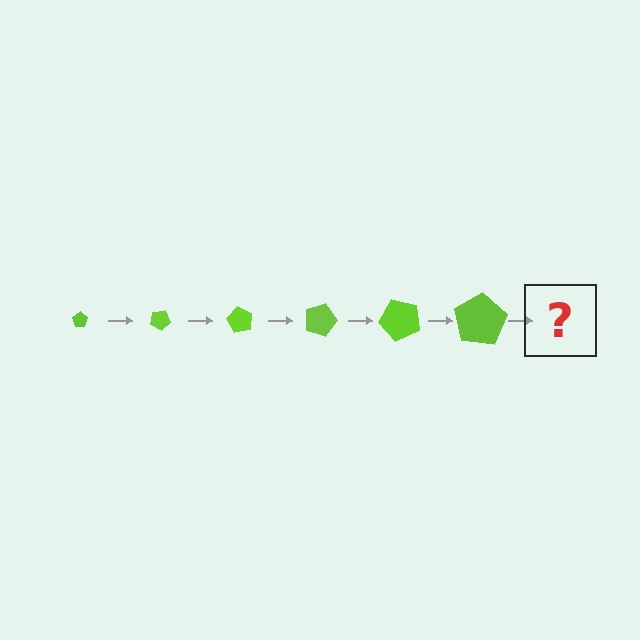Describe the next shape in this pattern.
It should be a pentagon, larger than the previous one and rotated 180 degrees from the start.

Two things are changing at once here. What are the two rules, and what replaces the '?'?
The two rules are that the pentagon grows larger each step and it rotates 30 degrees each step. The '?' should be a pentagon, larger than the previous one and rotated 180 degrees from the start.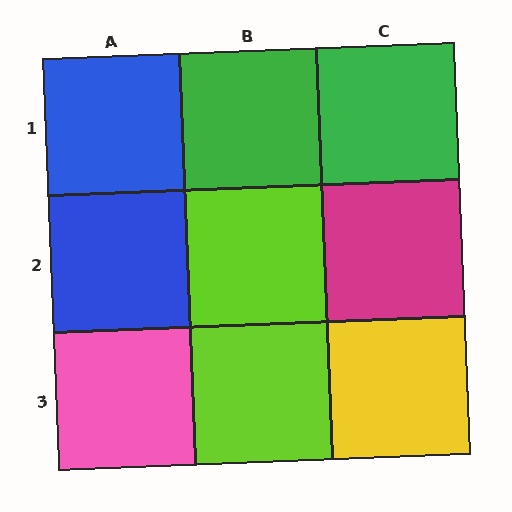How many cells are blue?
2 cells are blue.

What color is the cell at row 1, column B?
Green.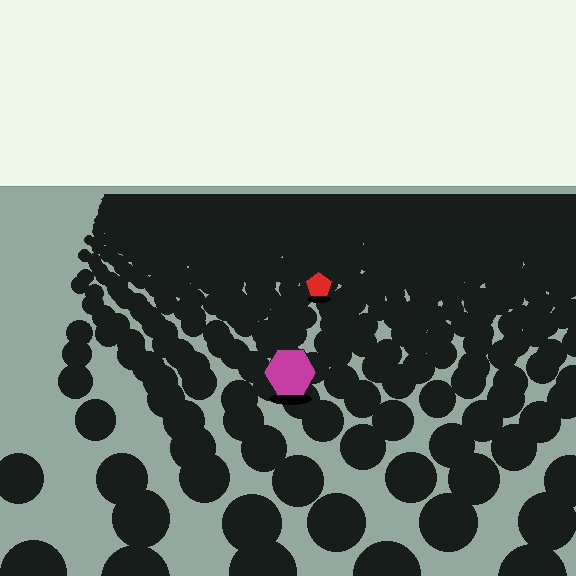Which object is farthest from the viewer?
The red pentagon is farthest from the viewer. It appears smaller and the ground texture around it is denser.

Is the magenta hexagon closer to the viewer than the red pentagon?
Yes. The magenta hexagon is closer — you can tell from the texture gradient: the ground texture is coarser near it.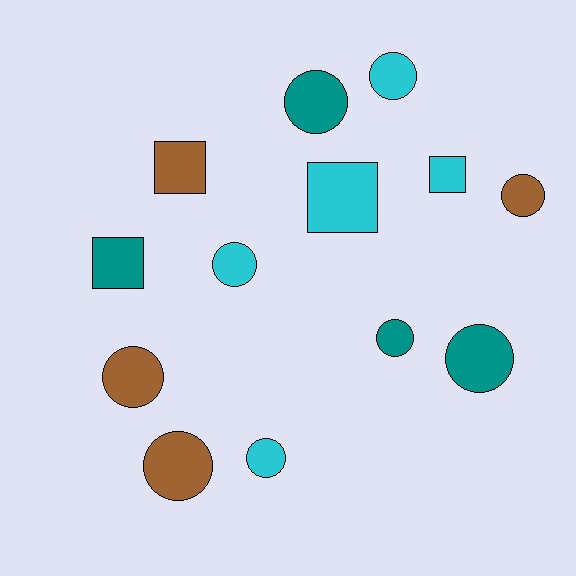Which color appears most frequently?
Cyan, with 5 objects.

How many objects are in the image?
There are 13 objects.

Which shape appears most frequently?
Circle, with 9 objects.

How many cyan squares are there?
There are 2 cyan squares.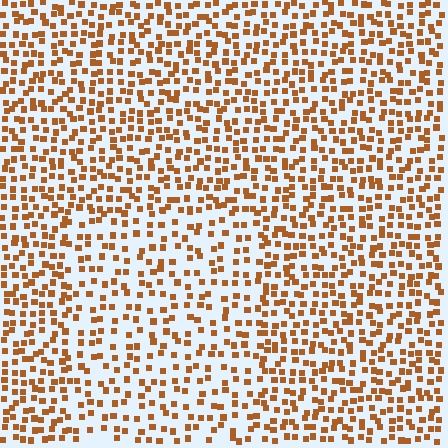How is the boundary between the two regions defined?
The boundary is defined by a change in element density (approximately 1.6x ratio). All elements are the same color, size, and shape.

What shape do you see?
I see a rectangle.